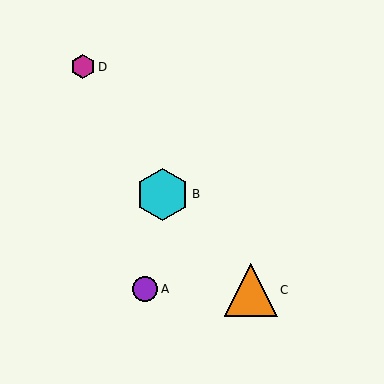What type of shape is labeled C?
Shape C is an orange triangle.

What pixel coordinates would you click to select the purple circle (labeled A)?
Click at (145, 289) to select the purple circle A.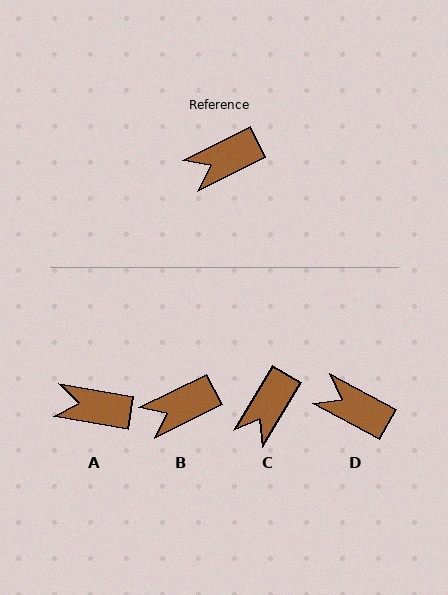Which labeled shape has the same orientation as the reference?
B.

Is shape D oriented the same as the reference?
No, it is off by about 55 degrees.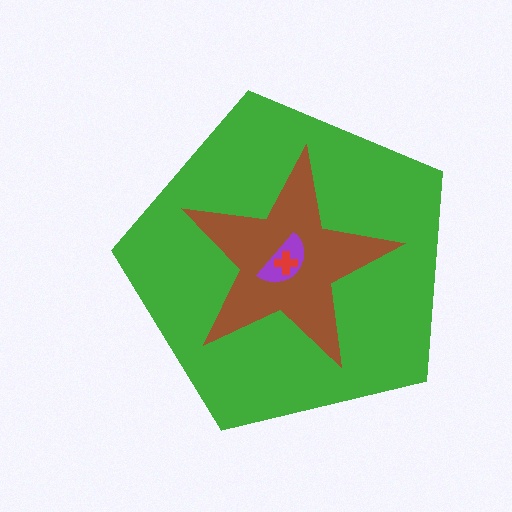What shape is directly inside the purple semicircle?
The red cross.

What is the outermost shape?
The green pentagon.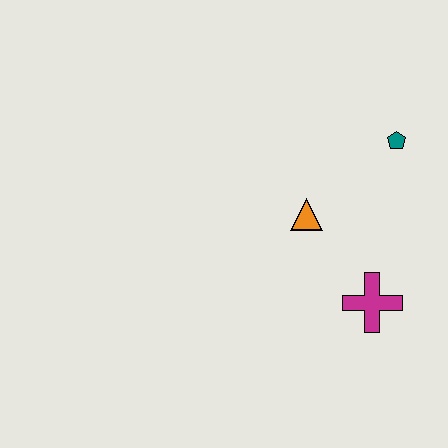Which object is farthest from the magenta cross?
The teal pentagon is farthest from the magenta cross.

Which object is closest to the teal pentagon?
The orange triangle is closest to the teal pentagon.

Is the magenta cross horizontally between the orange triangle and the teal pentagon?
Yes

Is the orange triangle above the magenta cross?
Yes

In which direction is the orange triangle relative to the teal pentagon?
The orange triangle is to the left of the teal pentagon.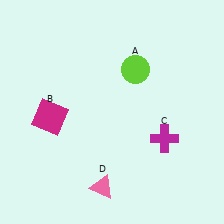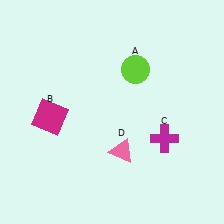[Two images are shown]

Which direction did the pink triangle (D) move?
The pink triangle (D) moved up.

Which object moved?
The pink triangle (D) moved up.